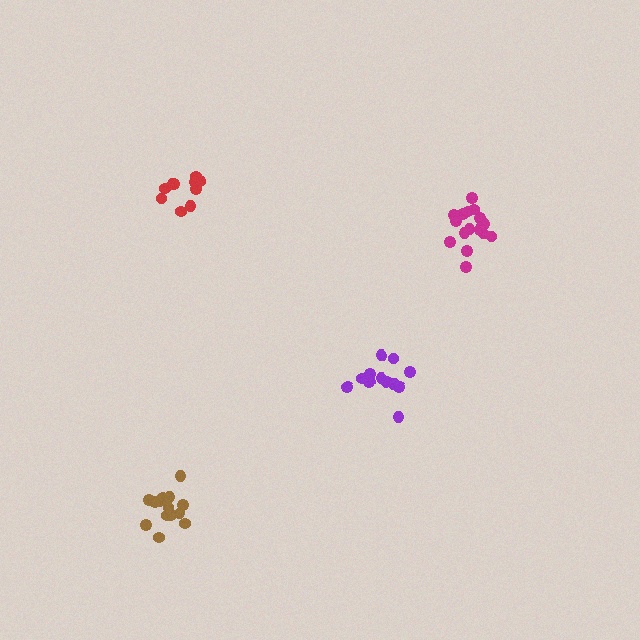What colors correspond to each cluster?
The clusters are colored: magenta, purple, brown, red.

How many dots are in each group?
Group 1: 17 dots, Group 2: 12 dots, Group 3: 14 dots, Group 4: 11 dots (54 total).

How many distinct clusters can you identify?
There are 4 distinct clusters.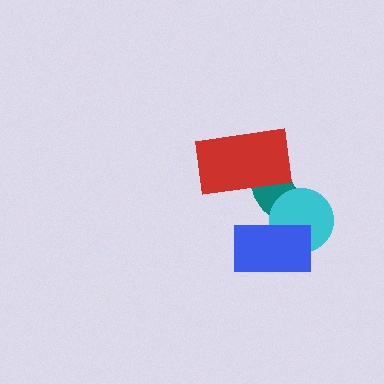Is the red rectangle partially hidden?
No, no other shape covers it.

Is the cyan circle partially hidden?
Yes, it is partially covered by another shape.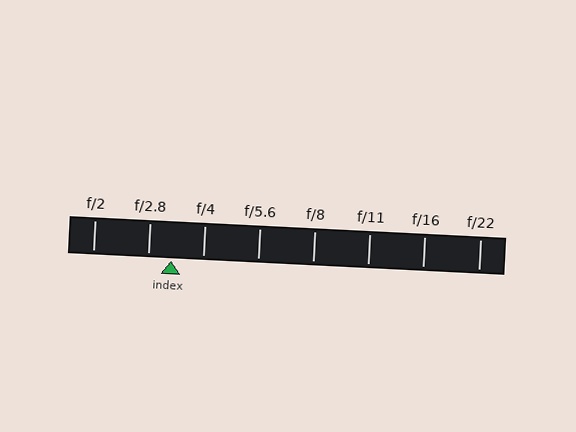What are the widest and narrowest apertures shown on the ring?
The widest aperture shown is f/2 and the narrowest is f/22.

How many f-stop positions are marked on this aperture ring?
There are 8 f-stop positions marked.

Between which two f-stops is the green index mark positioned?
The index mark is between f/2.8 and f/4.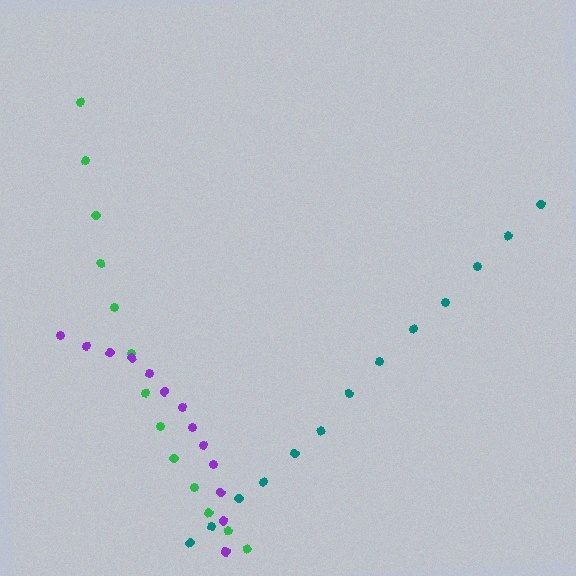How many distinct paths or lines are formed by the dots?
There are 3 distinct paths.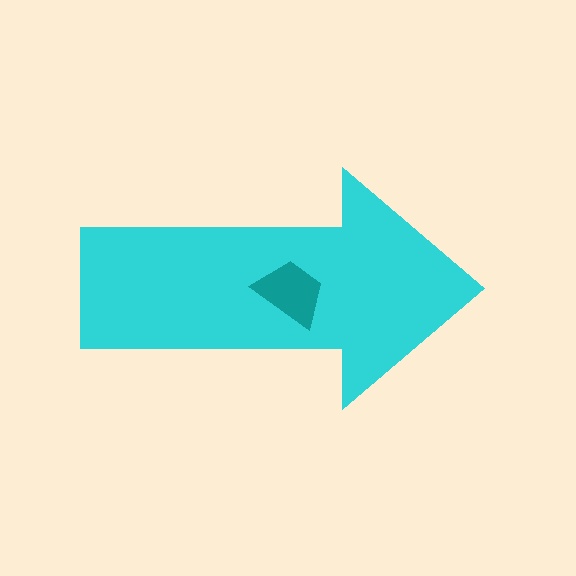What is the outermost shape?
The cyan arrow.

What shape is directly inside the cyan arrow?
The teal trapezoid.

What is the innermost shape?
The teal trapezoid.